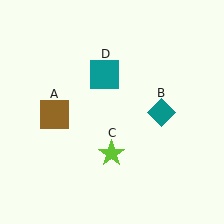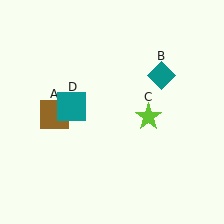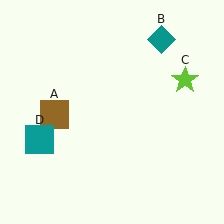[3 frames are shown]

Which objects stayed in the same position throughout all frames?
Brown square (object A) remained stationary.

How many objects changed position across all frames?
3 objects changed position: teal diamond (object B), lime star (object C), teal square (object D).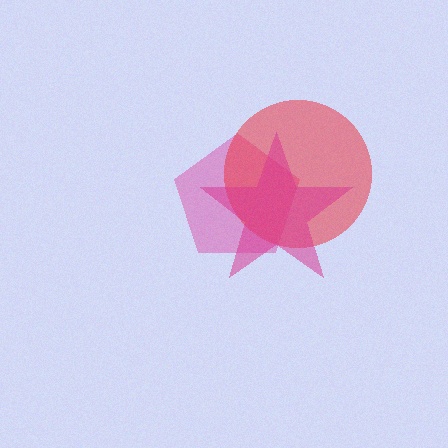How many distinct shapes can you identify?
There are 3 distinct shapes: a pink pentagon, a red circle, a magenta star.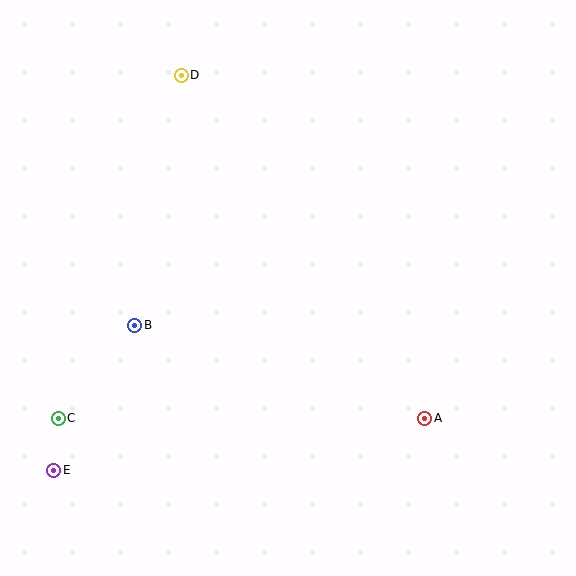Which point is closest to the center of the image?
Point B at (135, 325) is closest to the center.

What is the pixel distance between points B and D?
The distance between B and D is 254 pixels.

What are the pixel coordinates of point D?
Point D is at (181, 75).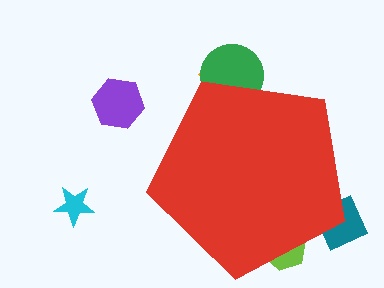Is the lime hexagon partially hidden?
Yes, the lime hexagon is partially hidden behind the red pentagon.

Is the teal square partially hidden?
Yes, the teal square is partially hidden behind the red pentagon.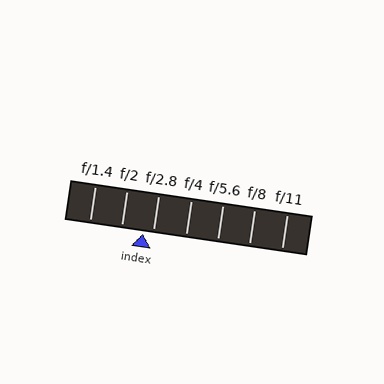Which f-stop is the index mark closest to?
The index mark is closest to f/2.8.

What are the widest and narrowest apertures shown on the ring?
The widest aperture shown is f/1.4 and the narrowest is f/11.